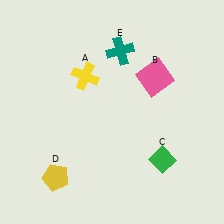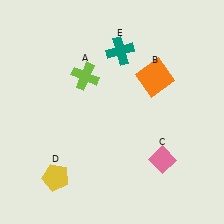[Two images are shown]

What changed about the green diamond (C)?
In Image 1, C is green. In Image 2, it changed to pink.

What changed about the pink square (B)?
In Image 1, B is pink. In Image 2, it changed to orange.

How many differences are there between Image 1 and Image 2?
There are 3 differences between the two images.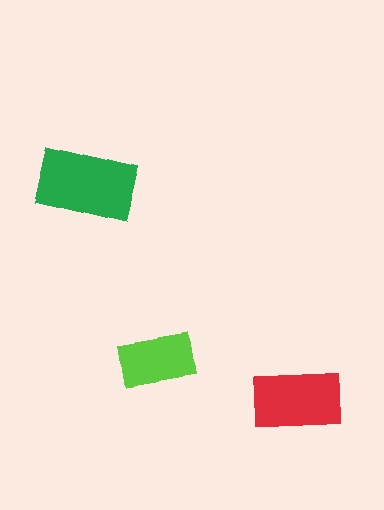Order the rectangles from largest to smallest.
the green one, the red one, the lime one.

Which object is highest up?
The green rectangle is topmost.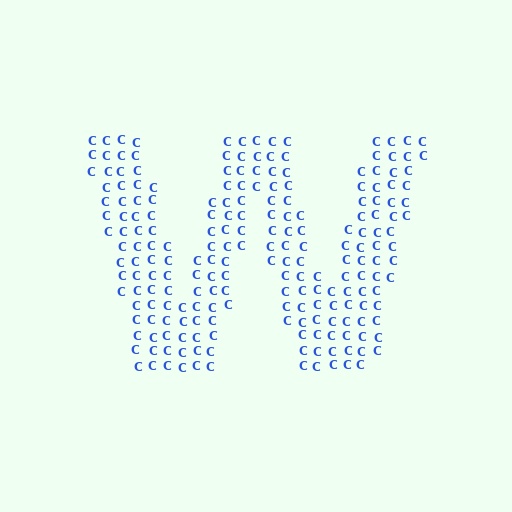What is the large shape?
The large shape is the letter W.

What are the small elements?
The small elements are letter C's.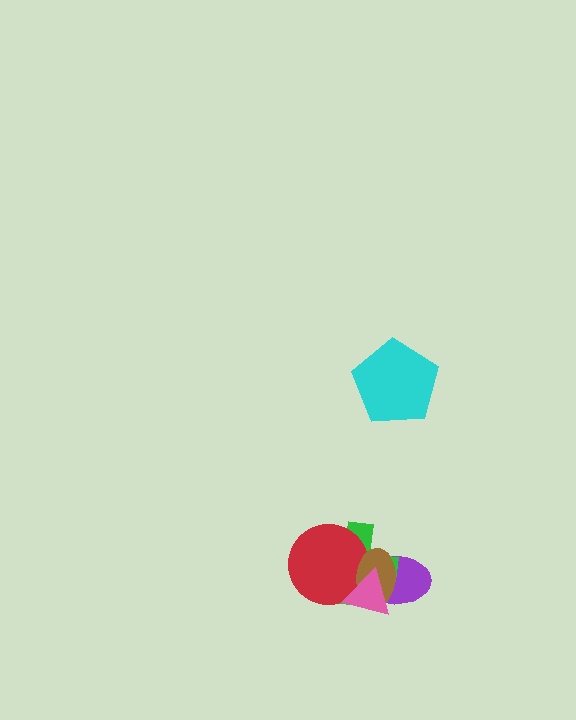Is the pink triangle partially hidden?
No, no other shape covers it.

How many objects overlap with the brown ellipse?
4 objects overlap with the brown ellipse.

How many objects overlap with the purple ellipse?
4 objects overlap with the purple ellipse.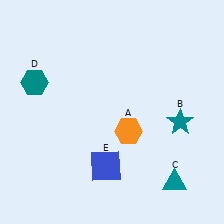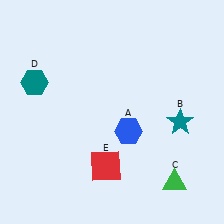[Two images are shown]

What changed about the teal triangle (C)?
In Image 1, C is teal. In Image 2, it changed to green.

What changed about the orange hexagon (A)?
In Image 1, A is orange. In Image 2, it changed to blue.